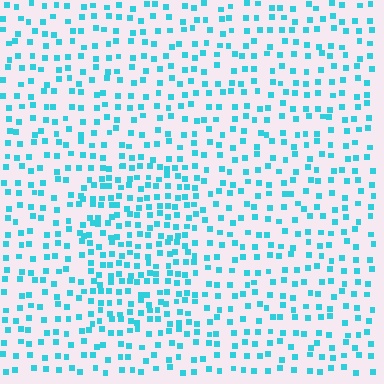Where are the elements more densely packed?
The elements are more densely packed inside the rectangle boundary.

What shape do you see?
I see a rectangle.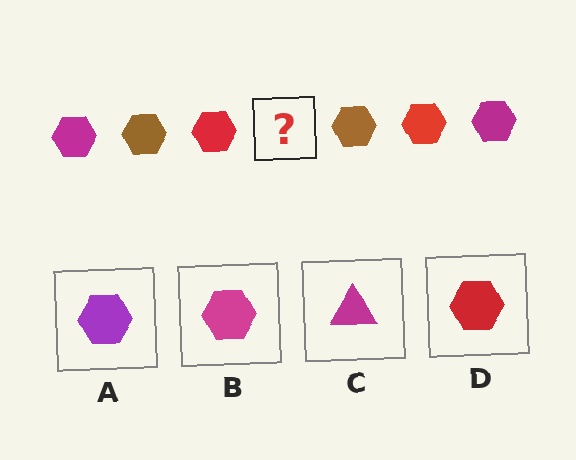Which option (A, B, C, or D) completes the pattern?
B.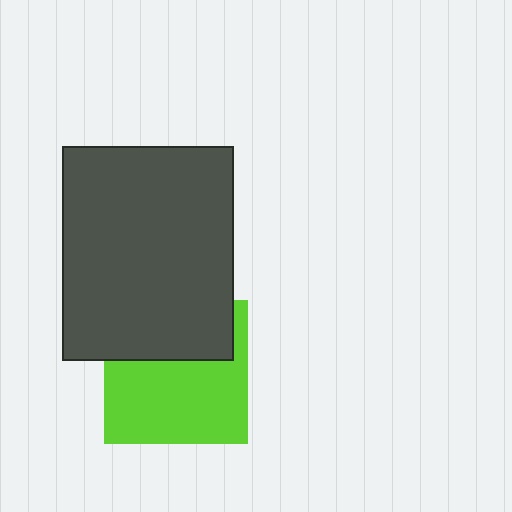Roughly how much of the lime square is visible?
About half of it is visible (roughly 61%).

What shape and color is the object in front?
The object in front is a dark gray rectangle.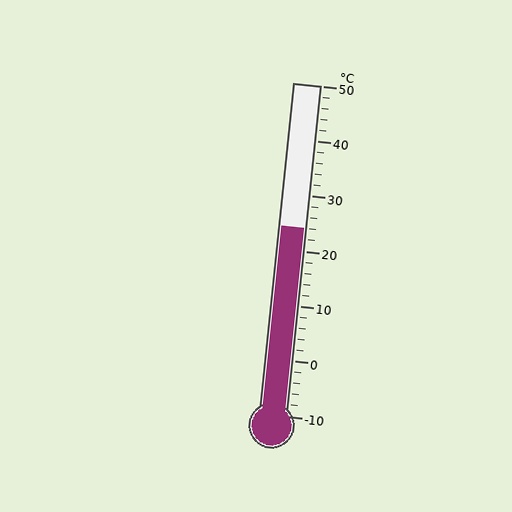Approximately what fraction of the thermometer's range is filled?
The thermometer is filled to approximately 55% of its range.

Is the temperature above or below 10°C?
The temperature is above 10°C.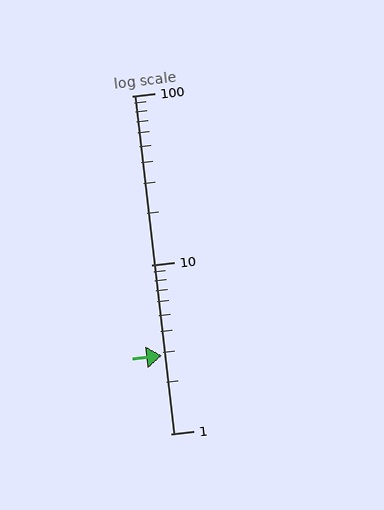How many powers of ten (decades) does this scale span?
The scale spans 2 decades, from 1 to 100.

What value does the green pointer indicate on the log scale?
The pointer indicates approximately 2.9.